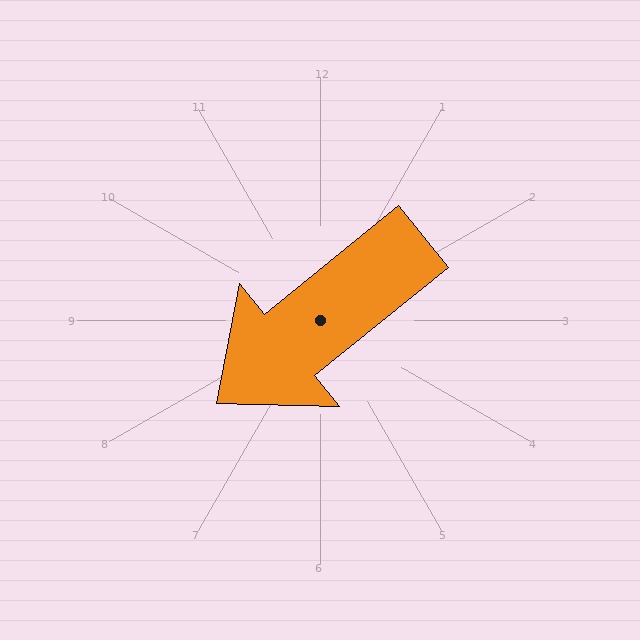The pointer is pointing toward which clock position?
Roughly 8 o'clock.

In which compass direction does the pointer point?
Southwest.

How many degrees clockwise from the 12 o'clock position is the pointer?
Approximately 231 degrees.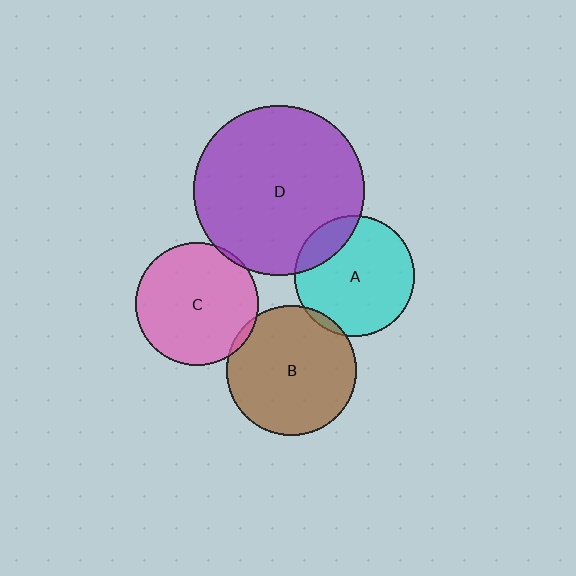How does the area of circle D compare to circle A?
Approximately 2.0 times.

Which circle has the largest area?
Circle D (purple).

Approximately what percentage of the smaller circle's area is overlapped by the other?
Approximately 5%.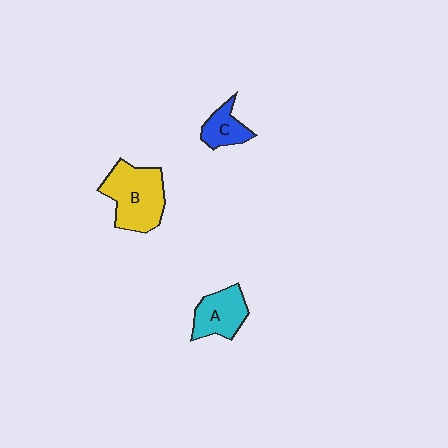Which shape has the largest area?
Shape B (yellow).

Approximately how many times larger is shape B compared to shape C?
Approximately 2.2 times.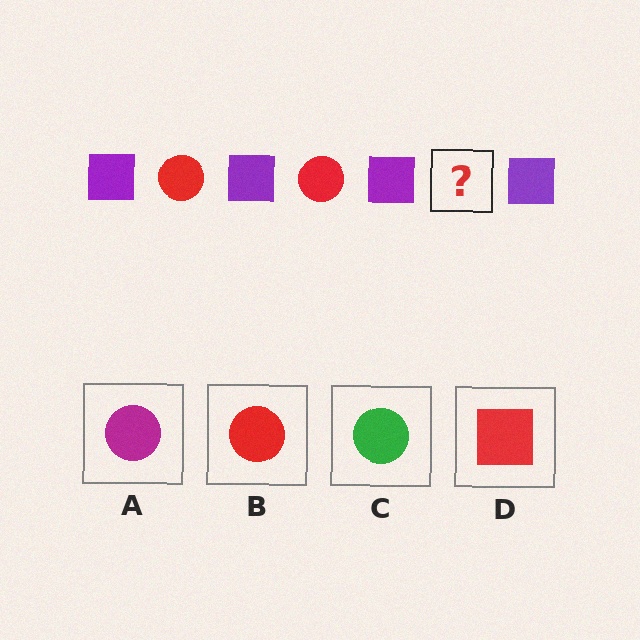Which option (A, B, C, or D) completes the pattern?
B.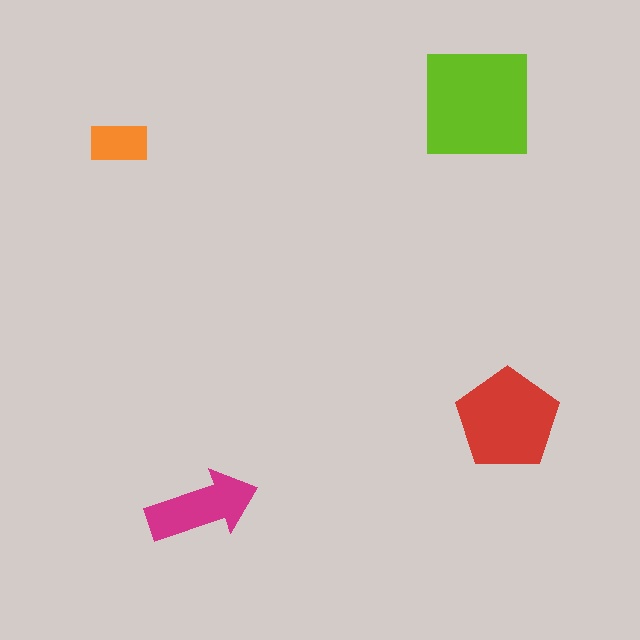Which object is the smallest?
The orange rectangle.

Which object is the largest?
The lime square.